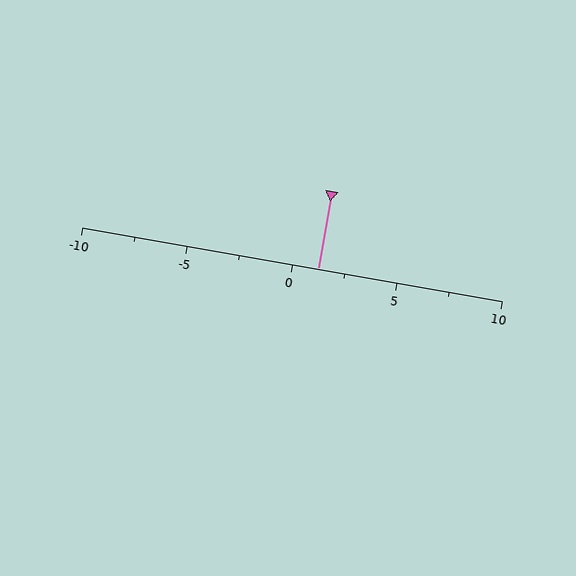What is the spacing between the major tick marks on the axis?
The major ticks are spaced 5 apart.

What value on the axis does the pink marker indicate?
The marker indicates approximately 1.2.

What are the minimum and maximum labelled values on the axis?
The axis runs from -10 to 10.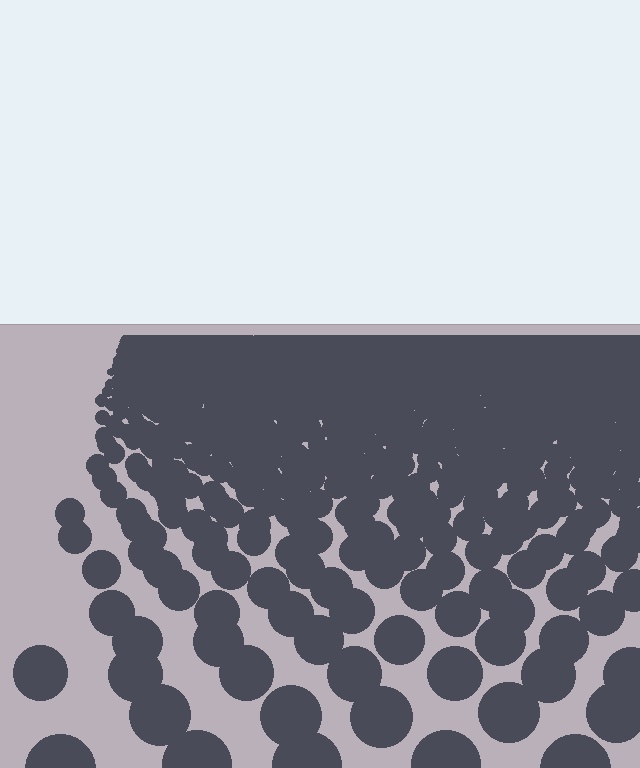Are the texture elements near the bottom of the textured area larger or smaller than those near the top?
Larger. Near the bottom, elements are closer to the viewer and appear at a bigger on-screen size.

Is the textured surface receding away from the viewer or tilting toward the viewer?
The surface is receding away from the viewer. Texture elements get smaller and denser toward the top.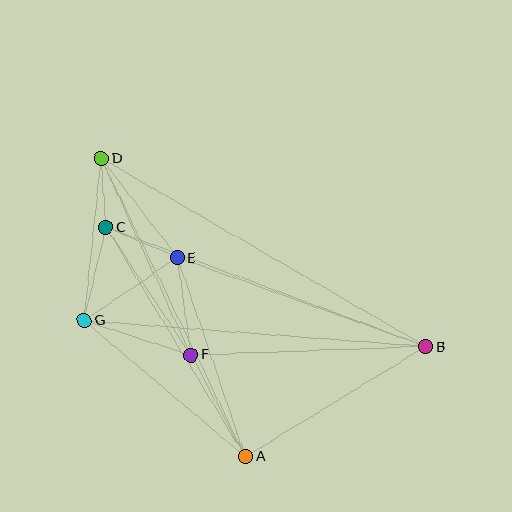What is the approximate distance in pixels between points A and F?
The distance between A and F is approximately 116 pixels.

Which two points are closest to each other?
Points C and D are closest to each other.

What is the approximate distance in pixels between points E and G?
The distance between E and G is approximately 113 pixels.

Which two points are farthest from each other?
Points B and D are farthest from each other.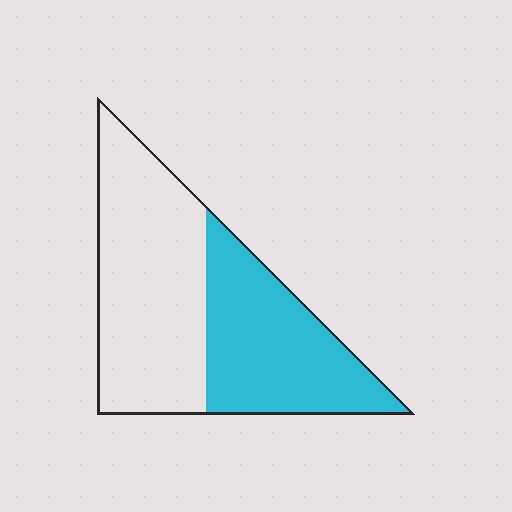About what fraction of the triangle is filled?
About two fifths (2/5).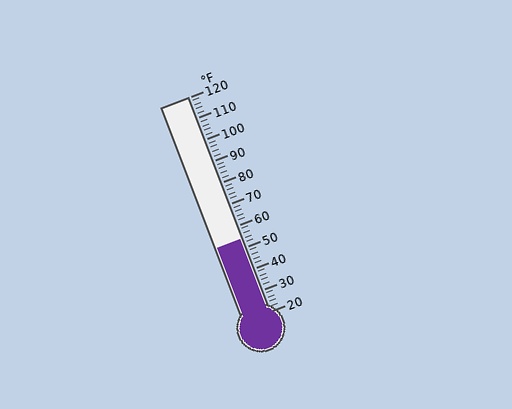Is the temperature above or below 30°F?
The temperature is above 30°F.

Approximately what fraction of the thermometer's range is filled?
The thermometer is filled to approximately 35% of its range.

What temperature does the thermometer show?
The thermometer shows approximately 54°F.